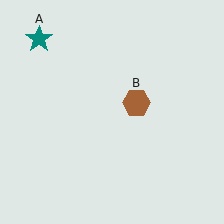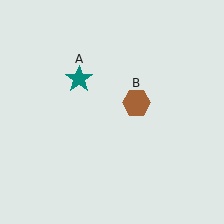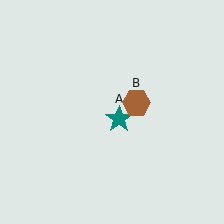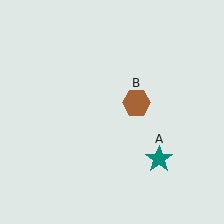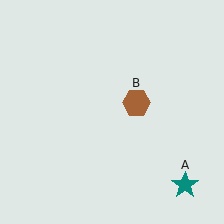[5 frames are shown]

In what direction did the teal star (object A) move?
The teal star (object A) moved down and to the right.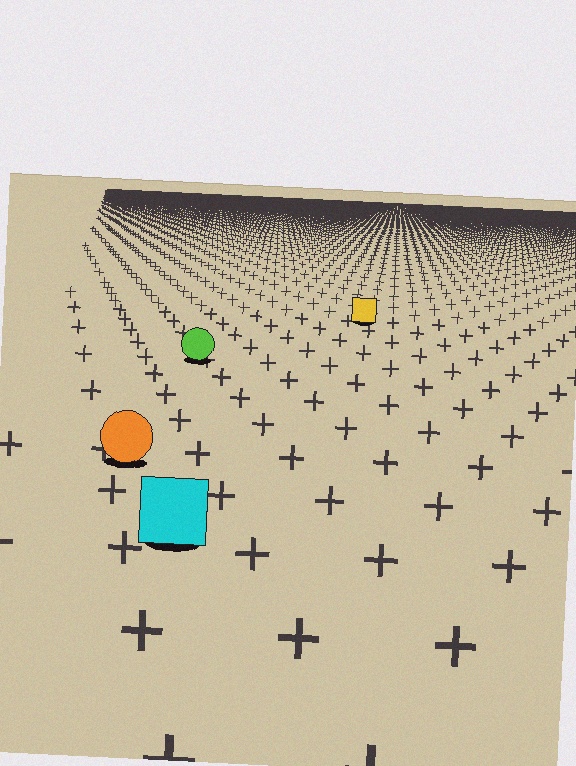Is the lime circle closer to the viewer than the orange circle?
No. The orange circle is closer — you can tell from the texture gradient: the ground texture is coarser near it.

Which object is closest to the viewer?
The cyan square is closest. The texture marks near it are larger and more spread out.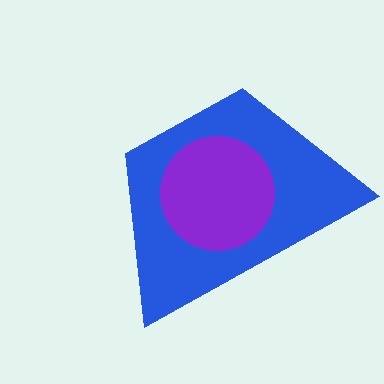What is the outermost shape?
The blue trapezoid.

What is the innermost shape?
The purple circle.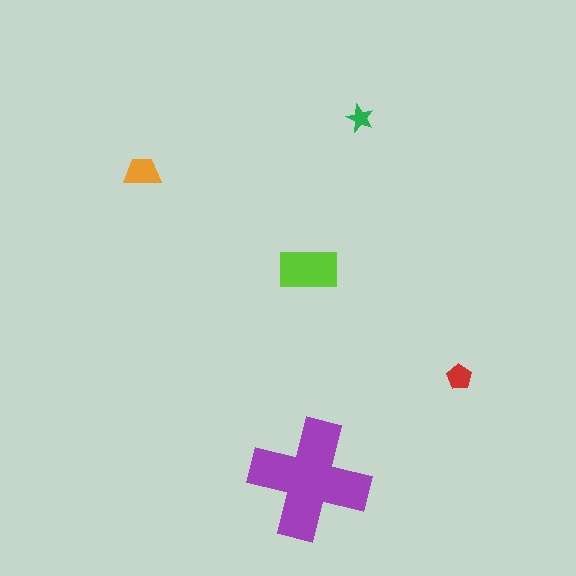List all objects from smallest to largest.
The green star, the red pentagon, the orange trapezoid, the lime rectangle, the purple cross.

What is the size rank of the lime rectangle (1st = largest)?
2nd.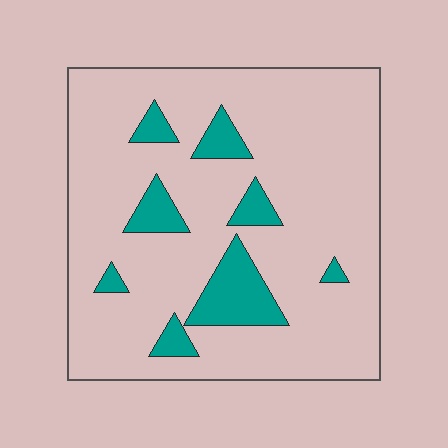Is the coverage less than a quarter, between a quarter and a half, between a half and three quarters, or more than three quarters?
Less than a quarter.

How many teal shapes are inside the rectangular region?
8.